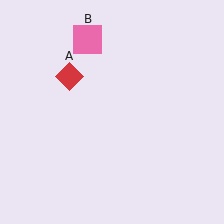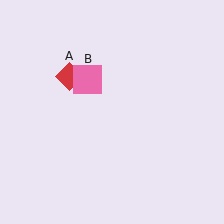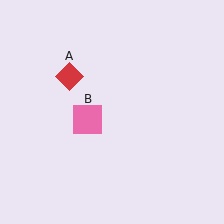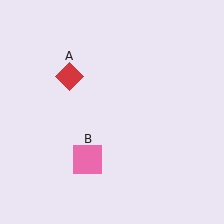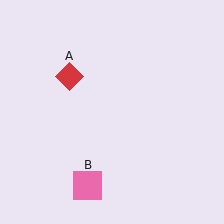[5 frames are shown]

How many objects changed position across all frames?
1 object changed position: pink square (object B).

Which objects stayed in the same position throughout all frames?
Red diamond (object A) remained stationary.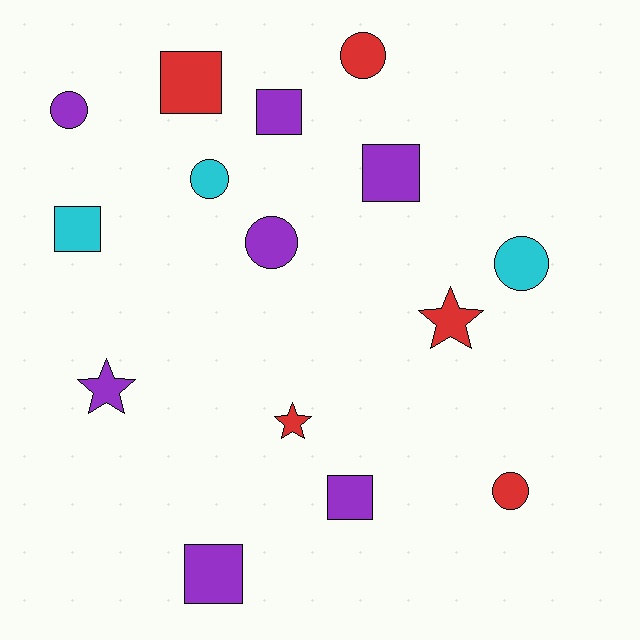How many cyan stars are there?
There are no cyan stars.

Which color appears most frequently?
Purple, with 7 objects.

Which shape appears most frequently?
Square, with 6 objects.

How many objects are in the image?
There are 15 objects.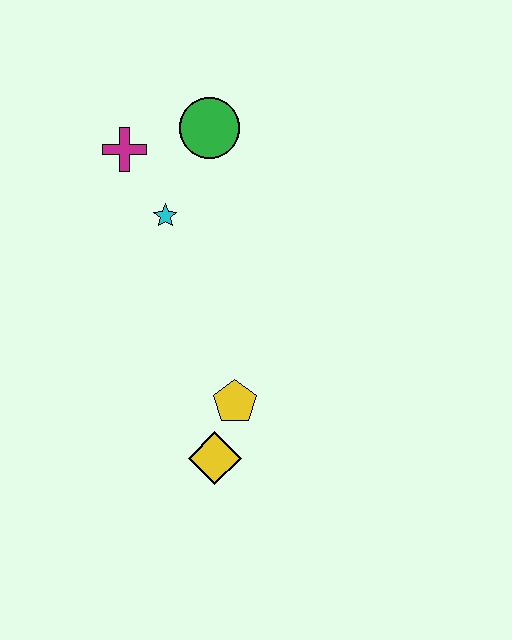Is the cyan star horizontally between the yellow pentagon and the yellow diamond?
No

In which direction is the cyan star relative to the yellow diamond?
The cyan star is above the yellow diamond.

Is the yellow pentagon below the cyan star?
Yes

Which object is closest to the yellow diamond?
The yellow pentagon is closest to the yellow diamond.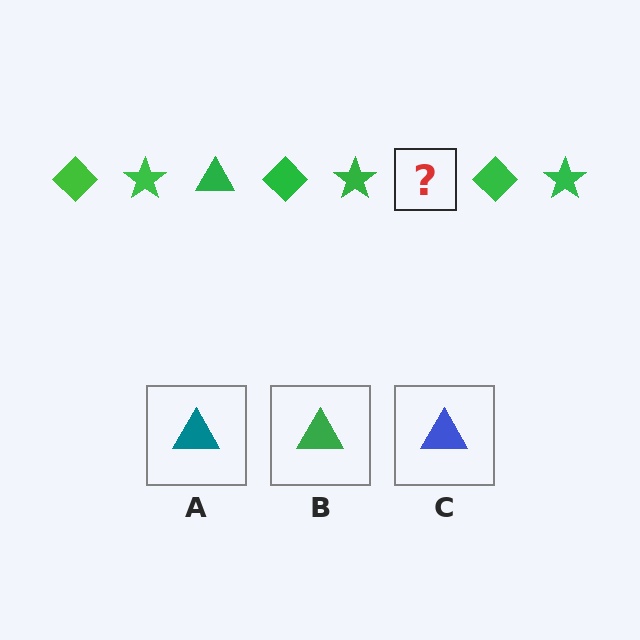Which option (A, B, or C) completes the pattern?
B.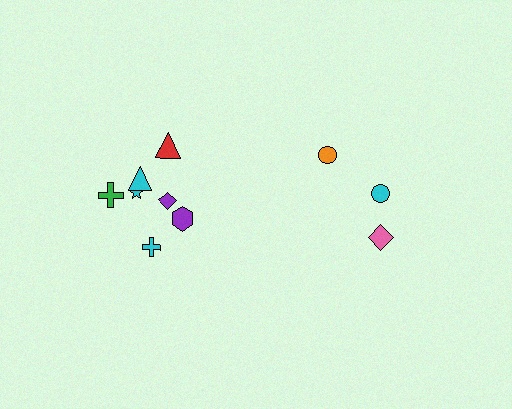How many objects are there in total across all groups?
There are 10 objects.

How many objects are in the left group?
There are 7 objects.